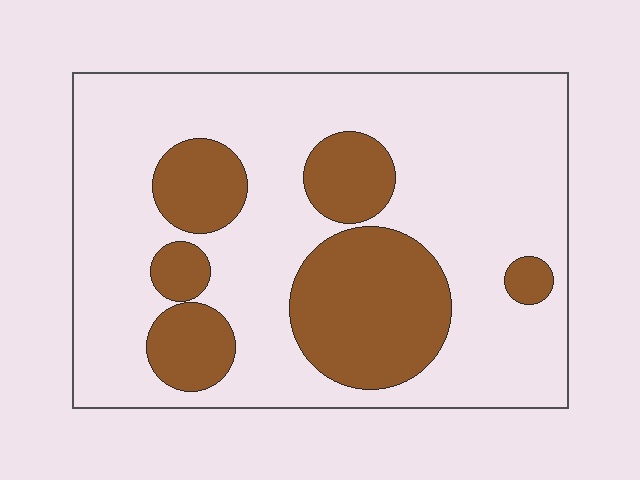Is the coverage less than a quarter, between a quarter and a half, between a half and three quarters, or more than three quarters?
Between a quarter and a half.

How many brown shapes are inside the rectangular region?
6.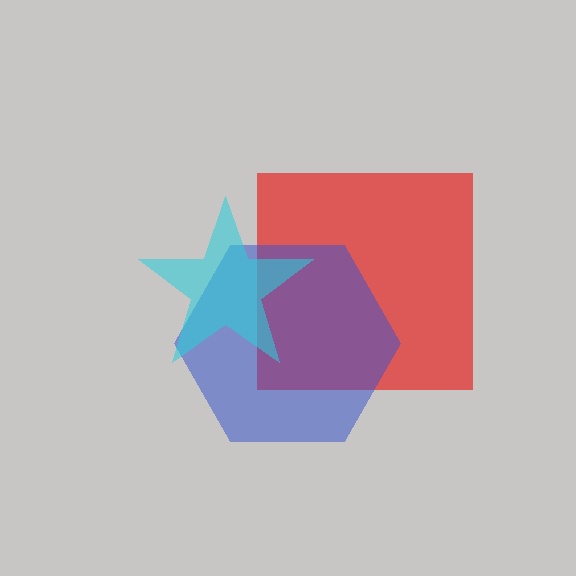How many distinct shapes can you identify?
There are 3 distinct shapes: a red square, a blue hexagon, a cyan star.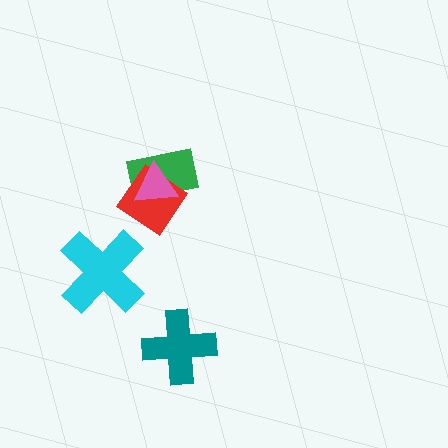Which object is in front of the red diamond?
The pink triangle is in front of the red diamond.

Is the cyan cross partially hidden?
No, no other shape covers it.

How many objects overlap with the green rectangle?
2 objects overlap with the green rectangle.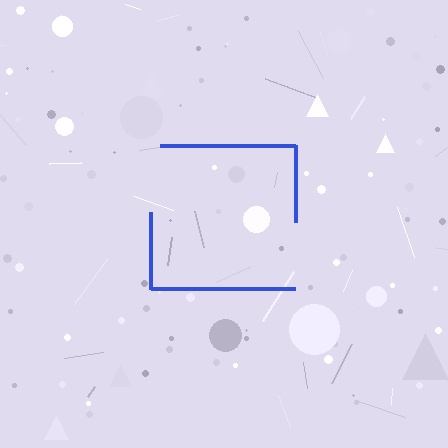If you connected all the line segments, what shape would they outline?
They would outline a square.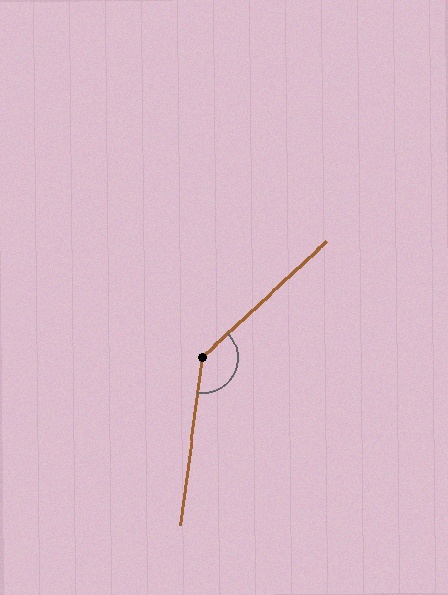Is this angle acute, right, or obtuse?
It is obtuse.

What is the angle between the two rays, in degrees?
Approximately 140 degrees.